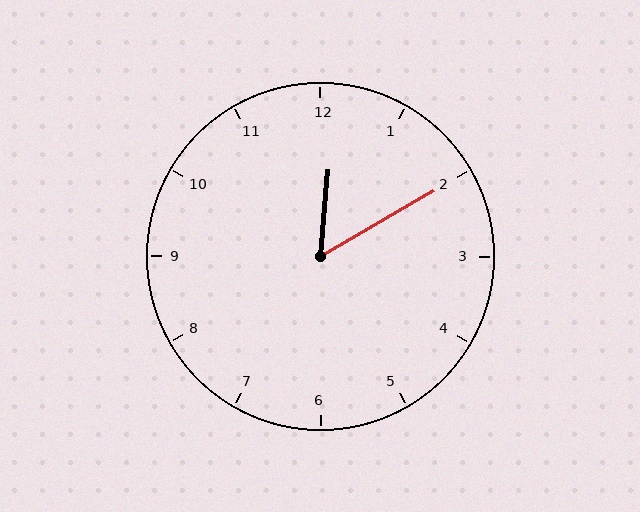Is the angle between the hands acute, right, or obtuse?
It is acute.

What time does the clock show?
12:10.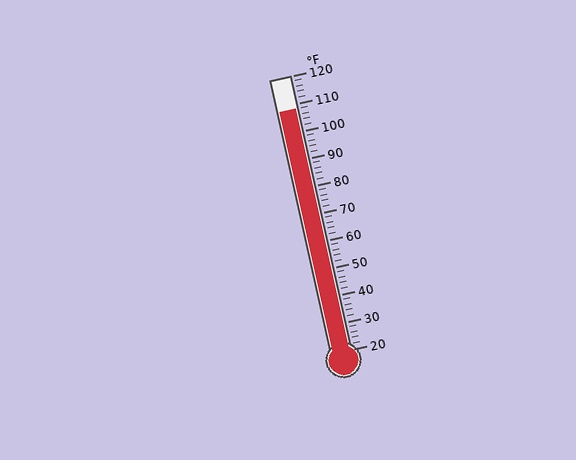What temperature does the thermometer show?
The thermometer shows approximately 108°F.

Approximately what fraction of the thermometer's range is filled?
The thermometer is filled to approximately 90% of its range.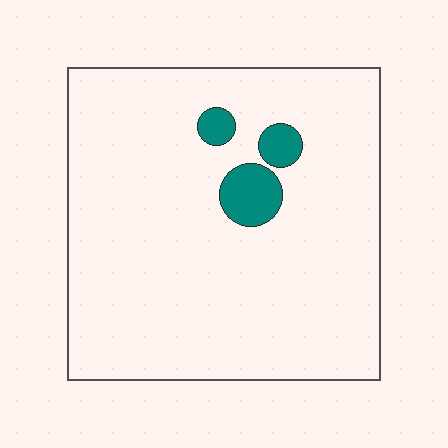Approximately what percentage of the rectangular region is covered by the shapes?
Approximately 5%.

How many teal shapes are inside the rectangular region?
3.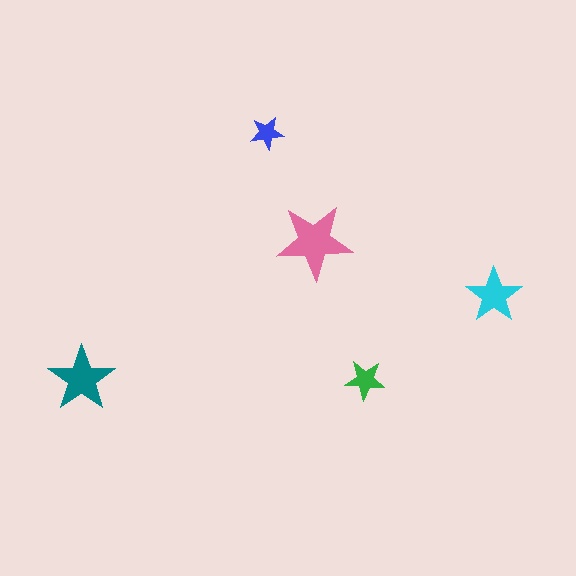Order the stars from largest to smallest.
the pink one, the teal one, the cyan one, the green one, the blue one.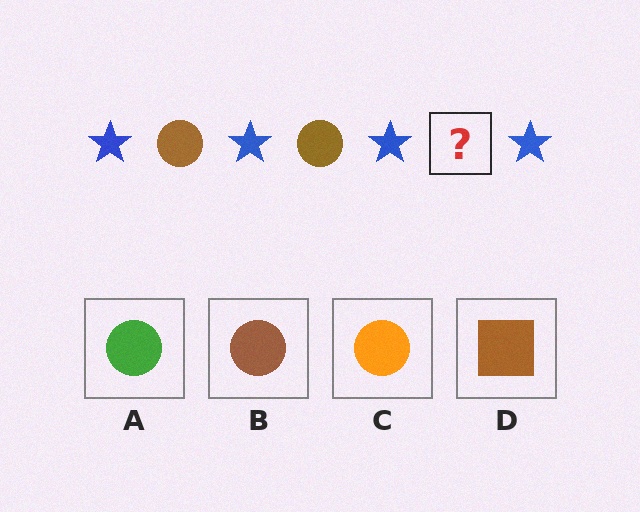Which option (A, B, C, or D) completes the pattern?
B.